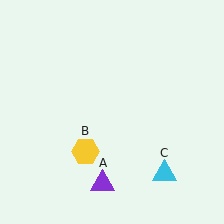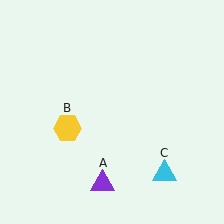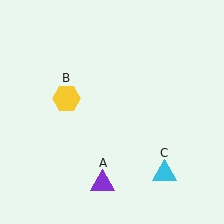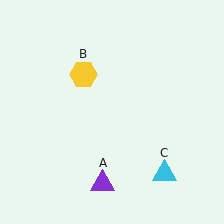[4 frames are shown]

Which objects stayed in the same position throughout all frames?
Purple triangle (object A) and cyan triangle (object C) remained stationary.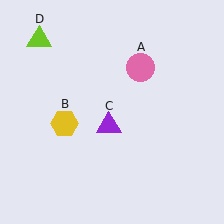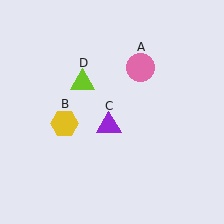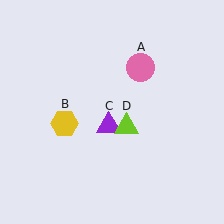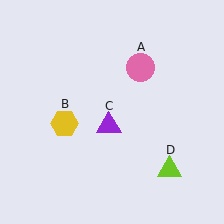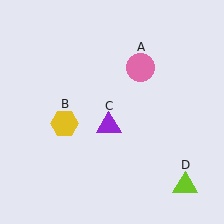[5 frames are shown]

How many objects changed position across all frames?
1 object changed position: lime triangle (object D).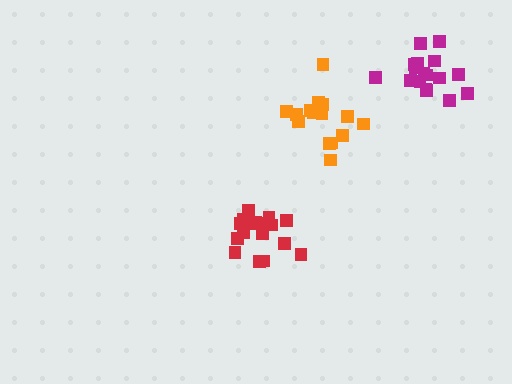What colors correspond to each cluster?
The clusters are colored: red, orange, magenta.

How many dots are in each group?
Group 1: 17 dots, Group 2: 16 dots, Group 3: 17 dots (50 total).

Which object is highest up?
The magenta cluster is topmost.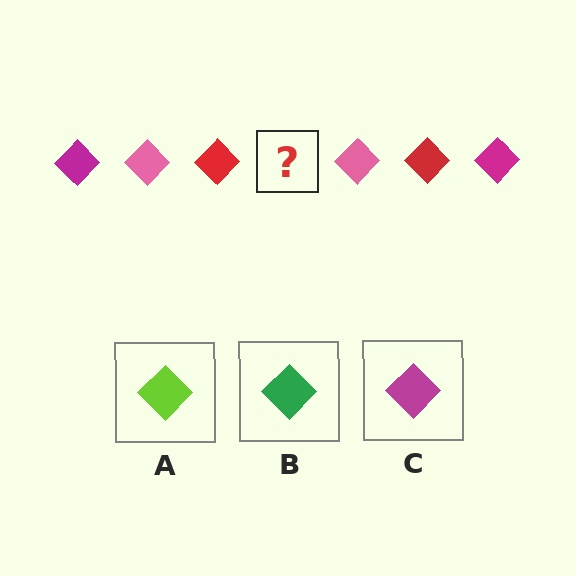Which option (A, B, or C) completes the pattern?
C.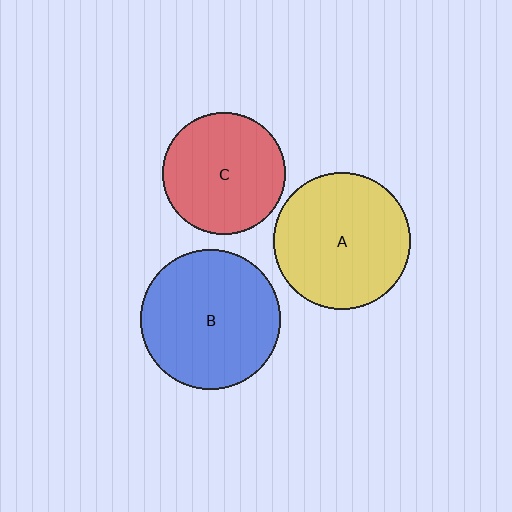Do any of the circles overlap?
No, none of the circles overlap.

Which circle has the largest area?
Circle B (blue).